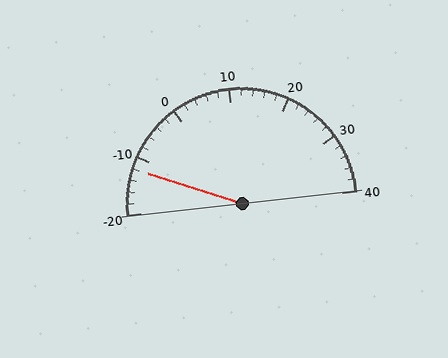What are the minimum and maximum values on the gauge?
The gauge ranges from -20 to 40.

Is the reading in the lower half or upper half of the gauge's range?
The reading is in the lower half of the range (-20 to 40).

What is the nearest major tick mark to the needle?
The nearest major tick mark is -10.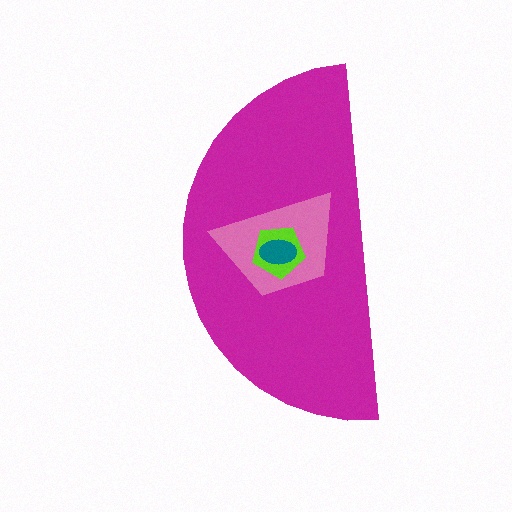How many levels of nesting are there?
4.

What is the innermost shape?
The teal ellipse.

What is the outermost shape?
The magenta semicircle.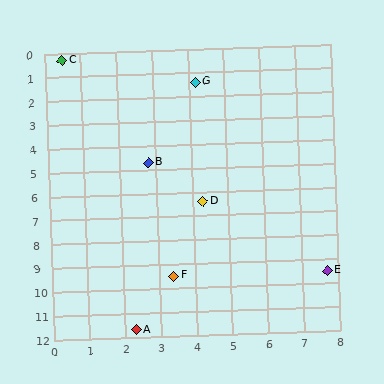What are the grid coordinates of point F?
Point F is at approximately (3.4, 9.5).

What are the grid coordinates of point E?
Point E is at approximately (7.7, 9.5).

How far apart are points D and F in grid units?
Points D and F are about 3.2 grid units apart.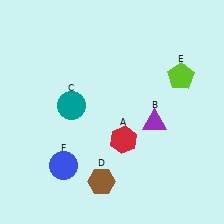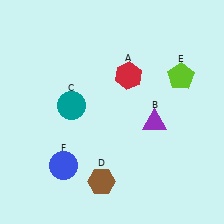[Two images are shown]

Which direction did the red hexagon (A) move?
The red hexagon (A) moved up.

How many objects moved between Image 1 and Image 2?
1 object moved between the two images.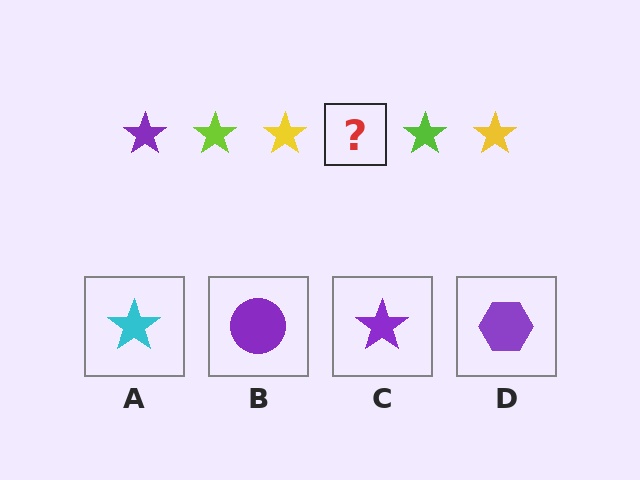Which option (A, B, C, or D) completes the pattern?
C.